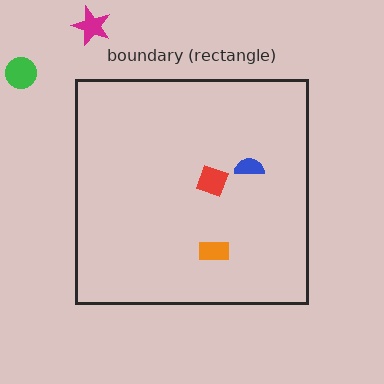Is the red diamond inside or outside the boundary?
Inside.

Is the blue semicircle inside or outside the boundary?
Inside.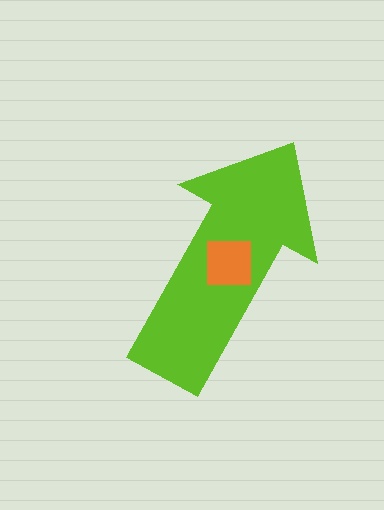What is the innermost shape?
The orange square.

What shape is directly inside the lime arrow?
The orange square.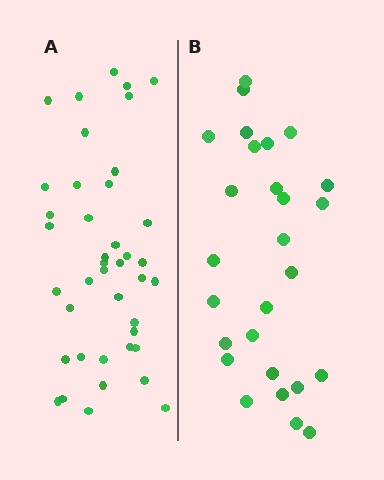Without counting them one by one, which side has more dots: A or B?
Region A (the left region) has more dots.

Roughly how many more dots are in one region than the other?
Region A has approximately 15 more dots than region B.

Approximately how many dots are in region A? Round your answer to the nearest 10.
About 40 dots. (The exact count is 41, which rounds to 40.)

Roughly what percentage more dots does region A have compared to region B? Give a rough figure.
About 50% more.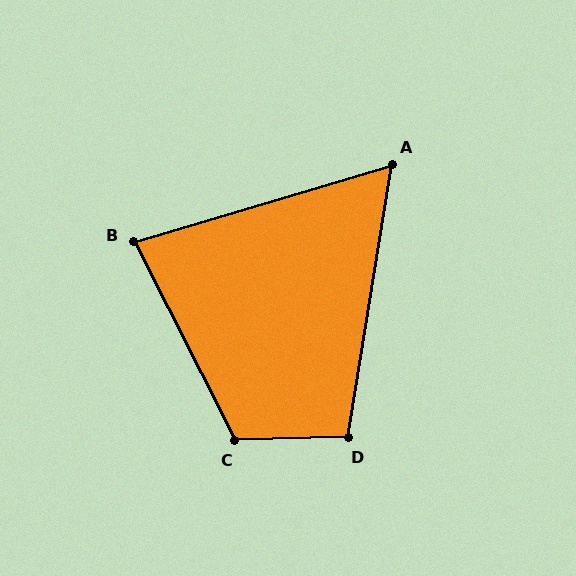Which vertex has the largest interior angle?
C, at approximately 116 degrees.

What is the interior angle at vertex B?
Approximately 80 degrees (acute).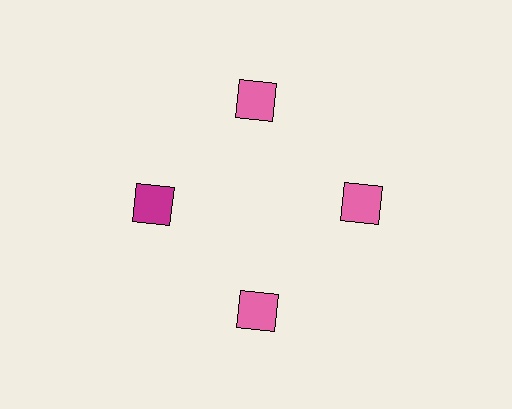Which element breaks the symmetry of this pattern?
The magenta square at roughly the 9 o'clock position breaks the symmetry. All other shapes are pink squares.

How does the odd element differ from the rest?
It has a different color: magenta instead of pink.